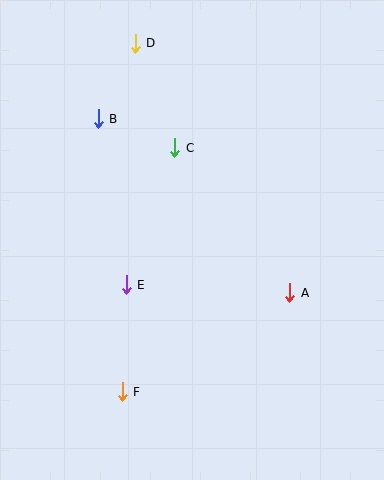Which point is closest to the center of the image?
Point E at (126, 285) is closest to the center.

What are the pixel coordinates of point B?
Point B is at (98, 119).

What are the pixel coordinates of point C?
Point C is at (175, 148).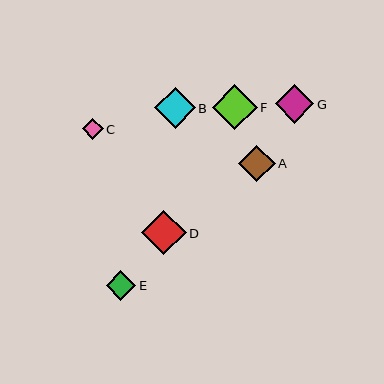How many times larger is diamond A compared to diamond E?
Diamond A is approximately 1.2 times the size of diamond E.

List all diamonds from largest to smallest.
From largest to smallest: F, D, B, G, A, E, C.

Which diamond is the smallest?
Diamond C is the smallest with a size of approximately 21 pixels.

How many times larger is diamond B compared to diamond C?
Diamond B is approximately 1.9 times the size of diamond C.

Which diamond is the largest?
Diamond F is the largest with a size of approximately 45 pixels.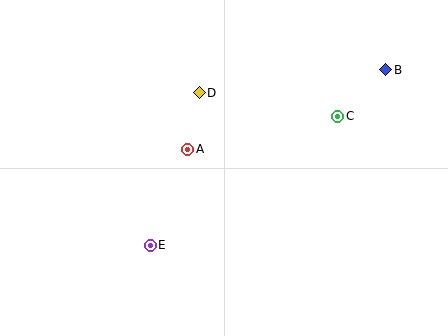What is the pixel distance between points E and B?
The distance between E and B is 293 pixels.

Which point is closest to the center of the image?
Point A at (188, 149) is closest to the center.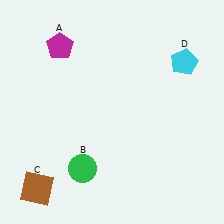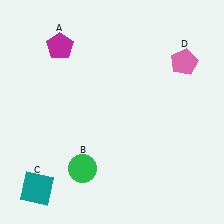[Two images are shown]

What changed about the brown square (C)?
In Image 1, C is brown. In Image 2, it changed to teal.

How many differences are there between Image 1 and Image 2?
There are 2 differences between the two images.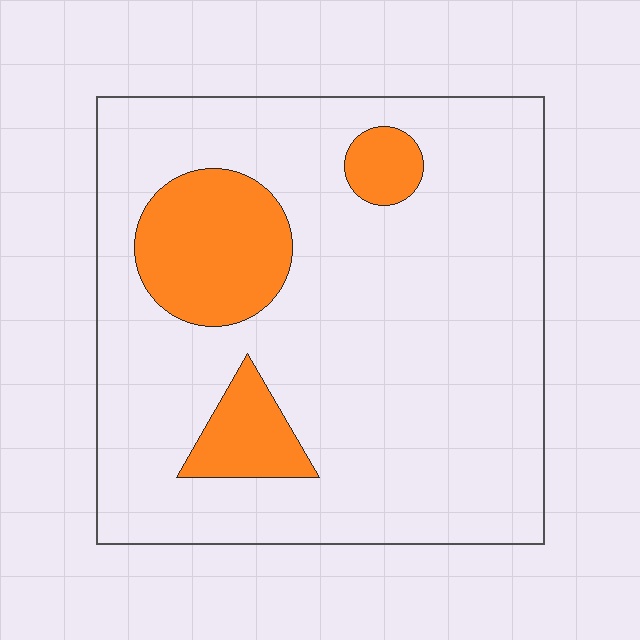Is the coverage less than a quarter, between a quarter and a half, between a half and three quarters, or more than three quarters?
Less than a quarter.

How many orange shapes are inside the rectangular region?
3.